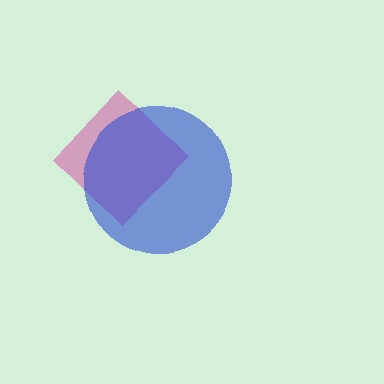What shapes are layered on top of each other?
The layered shapes are: a magenta diamond, a blue circle.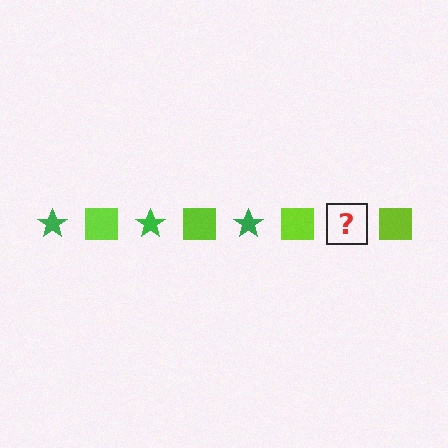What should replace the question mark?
The question mark should be replaced with a green star.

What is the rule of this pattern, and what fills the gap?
The rule is that the pattern alternates between green star and lime square. The gap should be filled with a green star.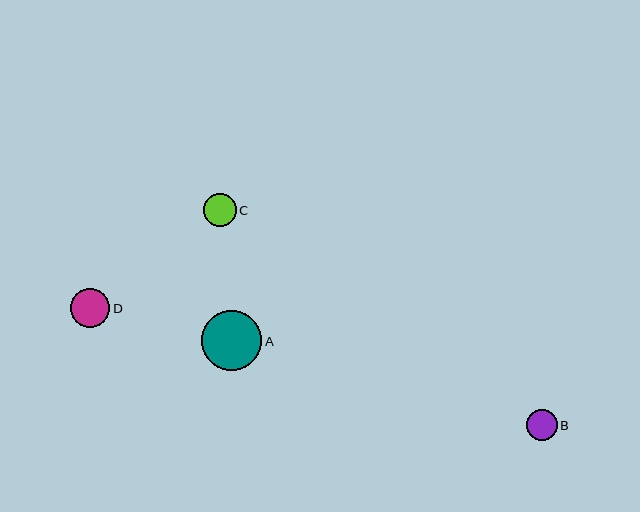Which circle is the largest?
Circle A is the largest with a size of approximately 60 pixels.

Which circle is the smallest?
Circle B is the smallest with a size of approximately 31 pixels.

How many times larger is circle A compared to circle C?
Circle A is approximately 1.8 times the size of circle C.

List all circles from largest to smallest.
From largest to smallest: A, D, C, B.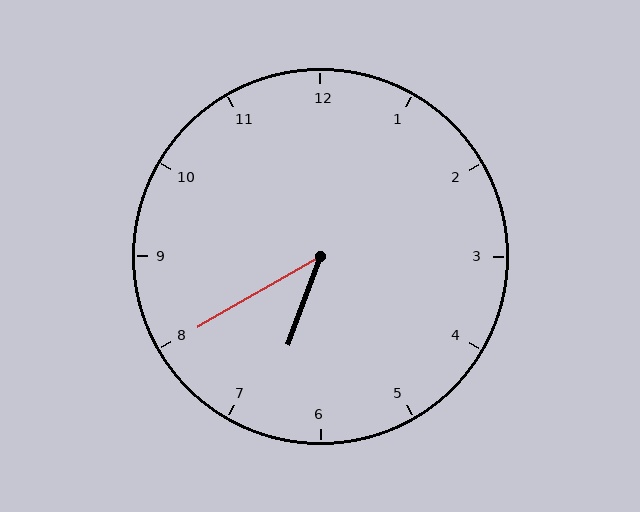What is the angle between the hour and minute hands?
Approximately 40 degrees.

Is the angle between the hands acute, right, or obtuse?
It is acute.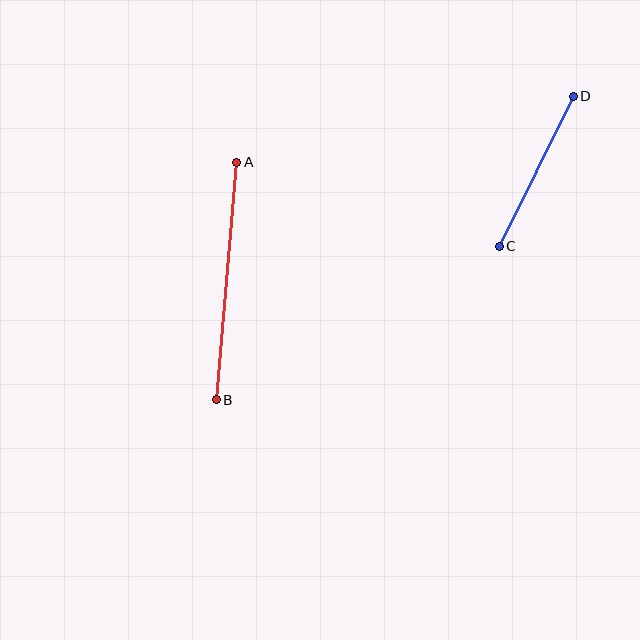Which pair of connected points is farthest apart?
Points A and B are farthest apart.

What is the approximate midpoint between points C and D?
The midpoint is at approximately (536, 171) pixels.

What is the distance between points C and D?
The distance is approximately 167 pixels.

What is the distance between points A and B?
The distance is approximately 238 pixels.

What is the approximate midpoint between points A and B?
The midpoint is at approximately (227, 281) pixels.